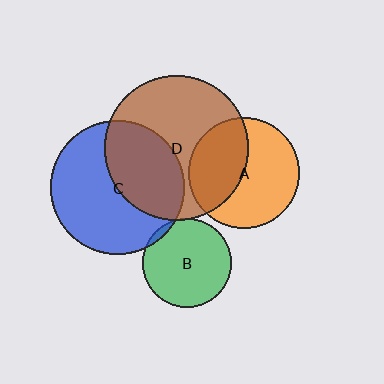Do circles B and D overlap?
Yes.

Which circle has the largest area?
Circle D (brown).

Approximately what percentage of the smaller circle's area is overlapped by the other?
Approximately 5%.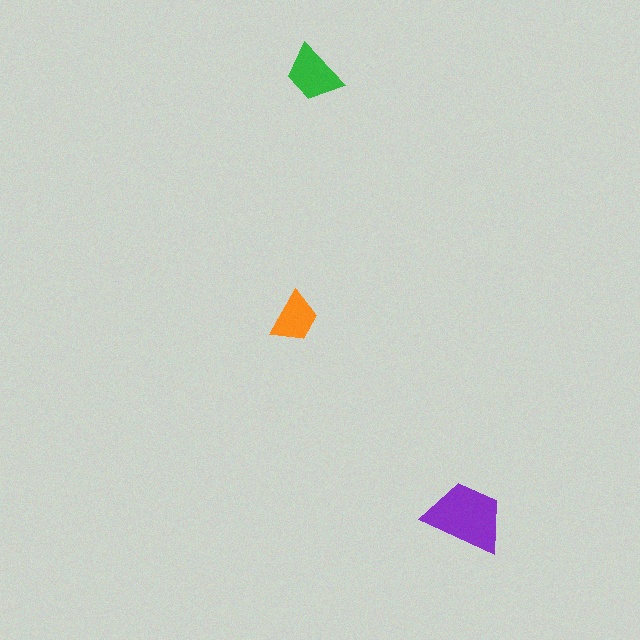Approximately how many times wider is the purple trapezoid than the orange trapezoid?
About 1.5 times wider.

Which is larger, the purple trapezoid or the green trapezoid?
The purple one.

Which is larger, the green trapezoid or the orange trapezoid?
The green one.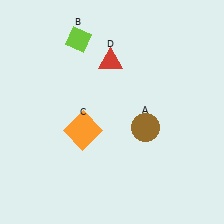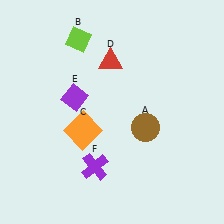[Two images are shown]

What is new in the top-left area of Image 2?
A purple diamond (E) was added in the top-left area of Image 2.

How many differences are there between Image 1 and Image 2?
There are 2 differences between the two images.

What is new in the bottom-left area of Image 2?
A purple cross (F) was added in the bottom-left area of Image 2.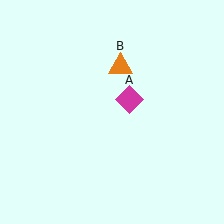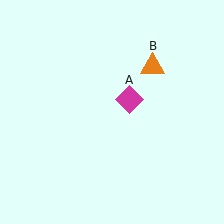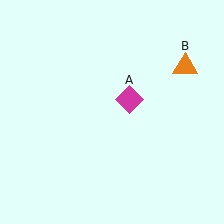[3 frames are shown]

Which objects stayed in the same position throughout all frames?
Magenta diamond (object A) remained stationary.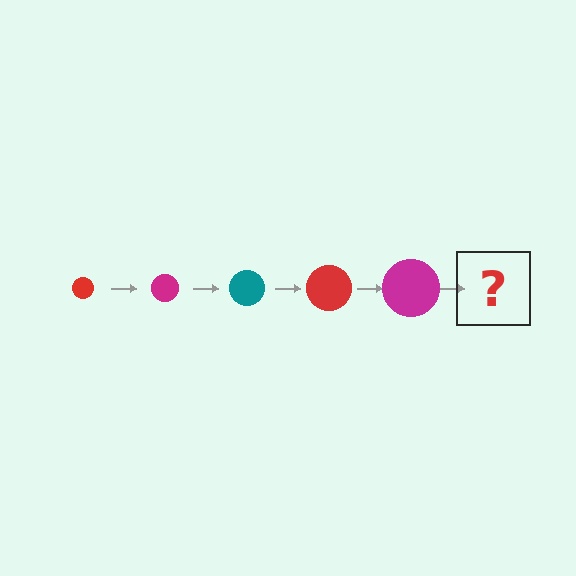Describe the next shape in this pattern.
It should be a teal circle, larger than the previous one.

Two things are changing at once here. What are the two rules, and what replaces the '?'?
The two rules are that the circle grows larger each step and the color cycles through red, magenta, and teal. The '?' should be a teal circle, larger than the previous one.